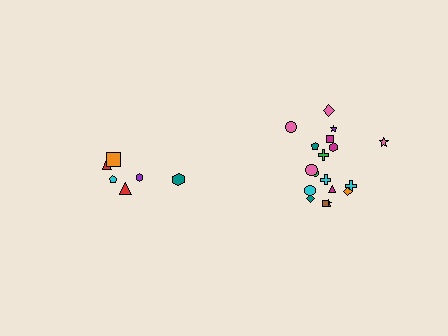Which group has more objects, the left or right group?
The right group.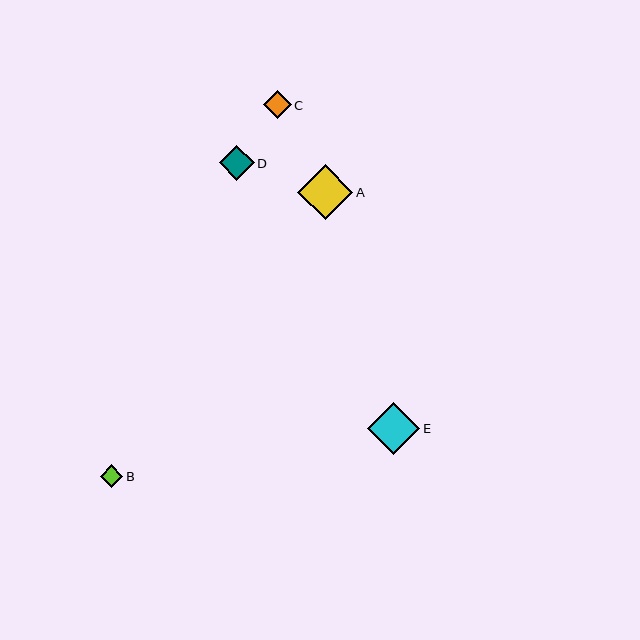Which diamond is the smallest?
Diamond B is the smallest with a size of approximately 22 pixels.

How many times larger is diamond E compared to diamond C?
Diamond E is approximately 1.9 times the size of diamond C.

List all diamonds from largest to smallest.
From largest to smallest: A, E, D, C, B.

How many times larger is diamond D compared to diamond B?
Diamond D is approximately 1.6 times the size of diamond B.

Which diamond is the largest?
Diamond A is the largest with a size of approximately 55 pixels.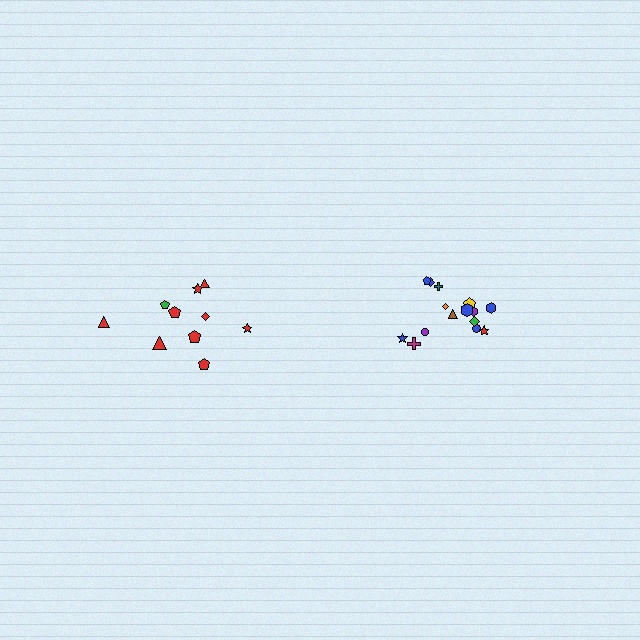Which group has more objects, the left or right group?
The right group.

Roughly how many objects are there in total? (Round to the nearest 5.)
Roughly 25 objects in total.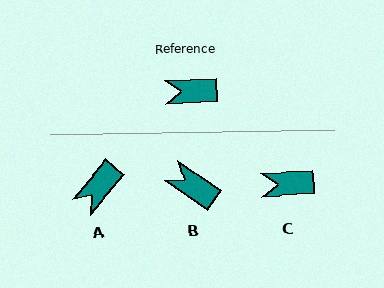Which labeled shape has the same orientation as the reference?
C.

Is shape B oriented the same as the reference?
No, it is off by about 38 degrees.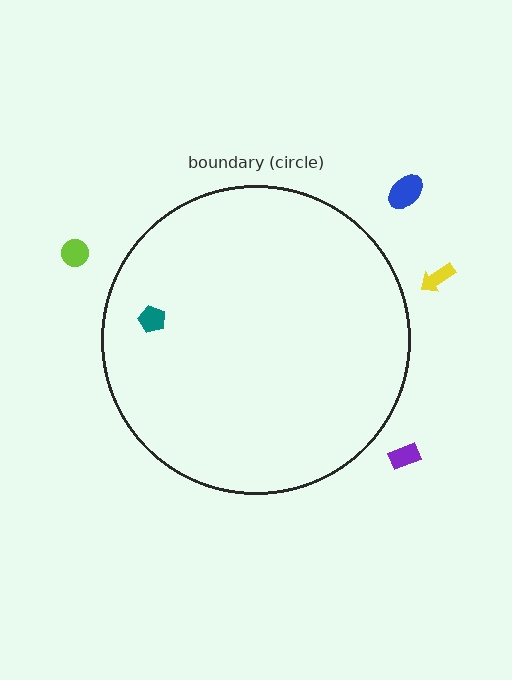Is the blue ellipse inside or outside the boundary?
Outside.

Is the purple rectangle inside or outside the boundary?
Outside.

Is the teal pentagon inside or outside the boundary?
Inside.